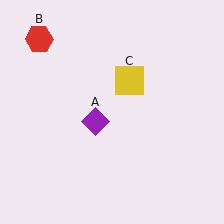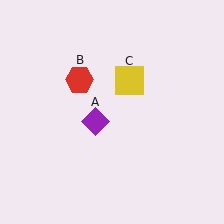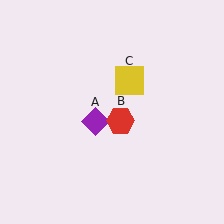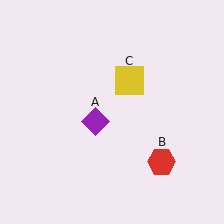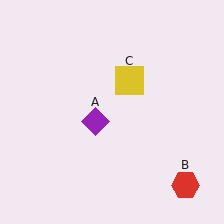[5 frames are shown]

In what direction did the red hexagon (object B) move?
The red hexagon (object B) moved down and to the right.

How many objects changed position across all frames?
1 object changed position: red hexagon (object B).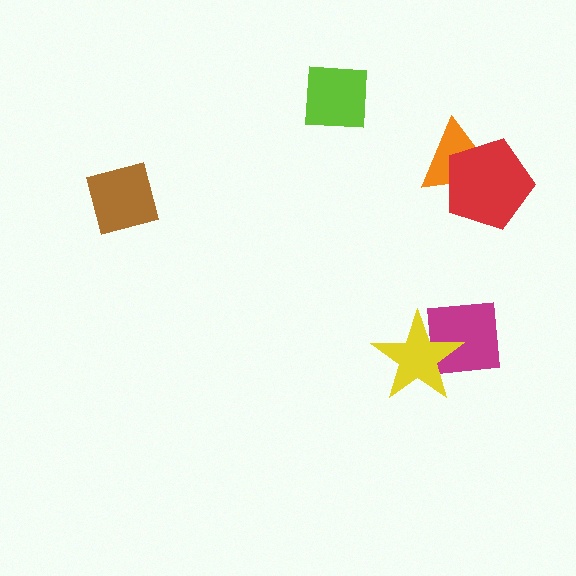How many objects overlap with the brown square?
0 objects overlap with the brown square.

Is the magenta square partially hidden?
Yes, it is partially covered by another shape.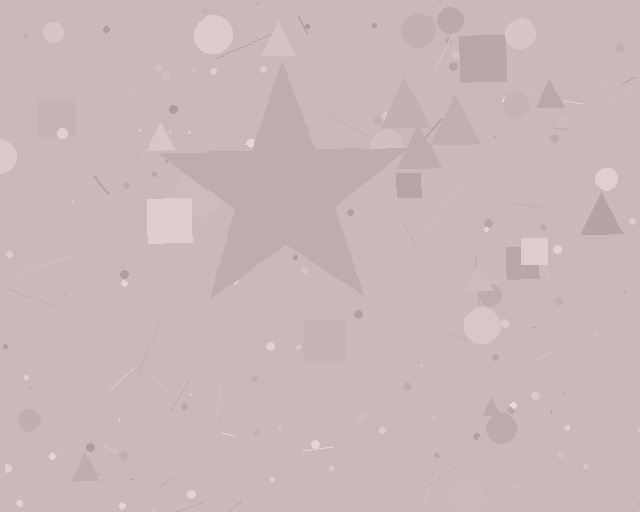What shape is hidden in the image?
A star is hidden in the image.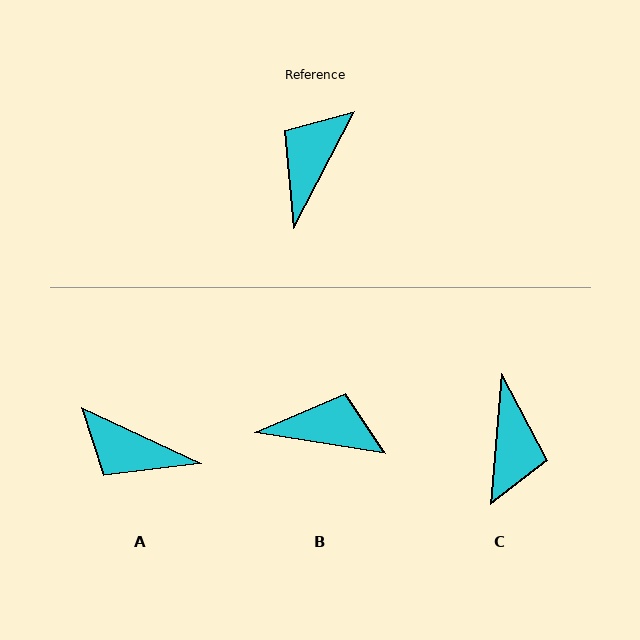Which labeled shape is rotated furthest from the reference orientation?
C, about 157 degrees away.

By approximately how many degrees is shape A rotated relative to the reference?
Approximately 93 degrees counter-clockwise.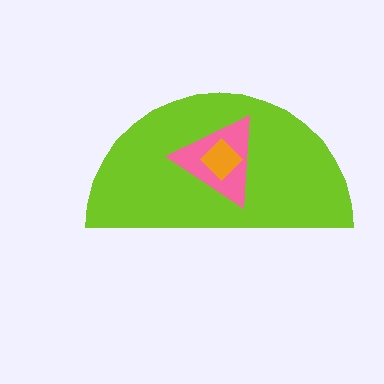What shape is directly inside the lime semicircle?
The pink triangle.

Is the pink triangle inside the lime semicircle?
Yes.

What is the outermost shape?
The lime semicircle.